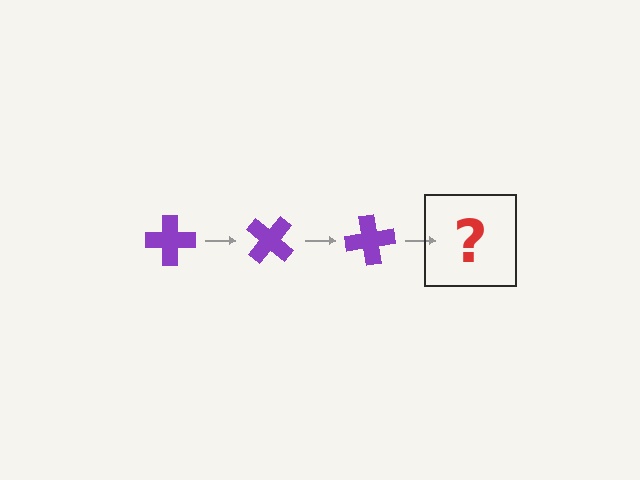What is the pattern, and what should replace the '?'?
The pattern is that the cross rotates 40 degrees each step. The '?' should be a purple cross rotated 120 degrees.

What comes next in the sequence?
The next element should be a purple cross rotated 120 degrees.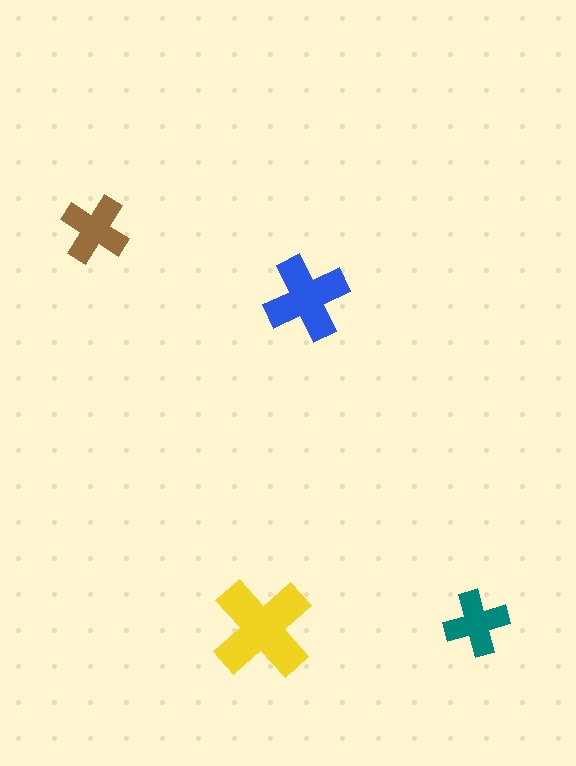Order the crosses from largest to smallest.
the yellow one, the blue one, the brown one, the teal one.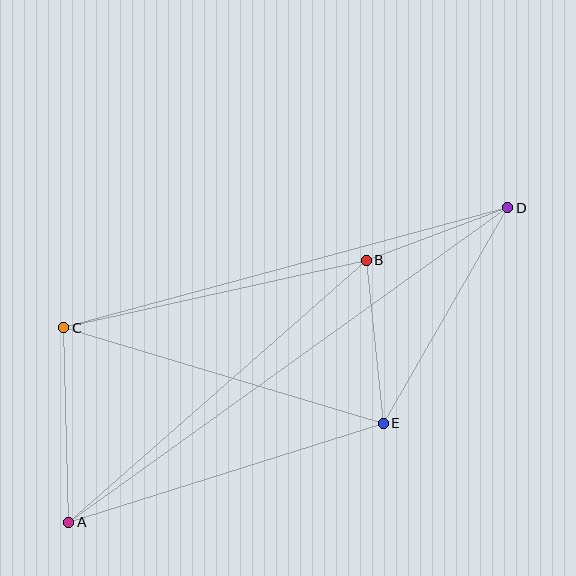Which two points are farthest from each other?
Points A and D are farthest from each other.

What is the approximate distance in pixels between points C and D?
The distance between C and D is approximately 460 pixels.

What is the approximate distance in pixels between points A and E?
The distance between A and E is approximately 329 pixels.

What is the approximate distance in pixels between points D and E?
The distance between D and E is approximately 249 pixels.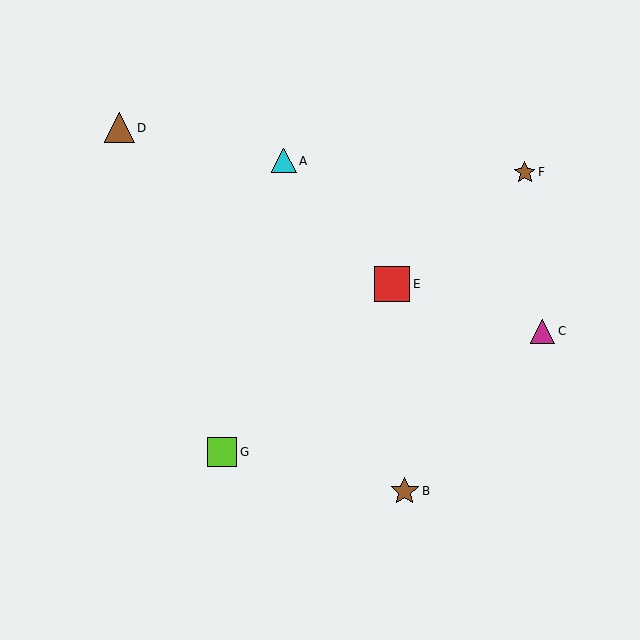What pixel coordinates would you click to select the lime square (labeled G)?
Click at (222, 452) to select the lime square G.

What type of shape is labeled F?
Shape F is a brown star.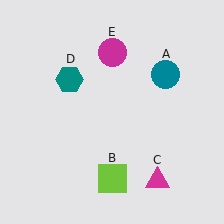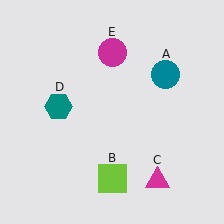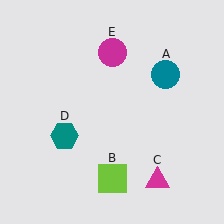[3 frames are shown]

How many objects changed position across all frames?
1 object changed position: teal hexagon (object D).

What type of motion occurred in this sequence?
The teal hexagon (object D) rotated counterclockwise around the center of the scene.